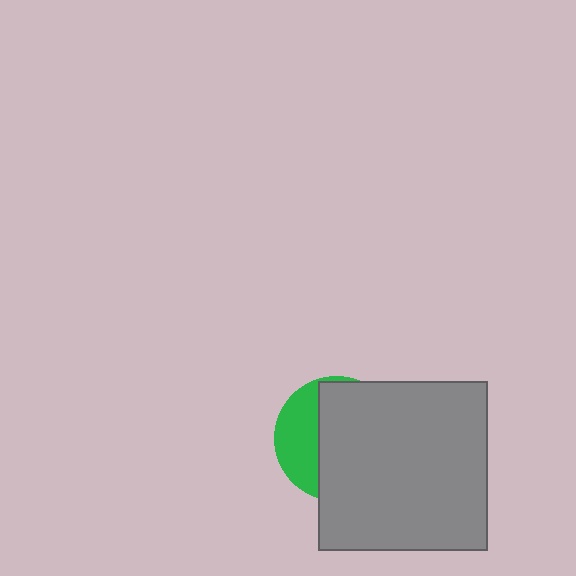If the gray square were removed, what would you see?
You would see the complete green circle.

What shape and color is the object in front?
The object in front is a gray square.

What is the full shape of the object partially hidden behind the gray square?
The partially hidden object is a green circle.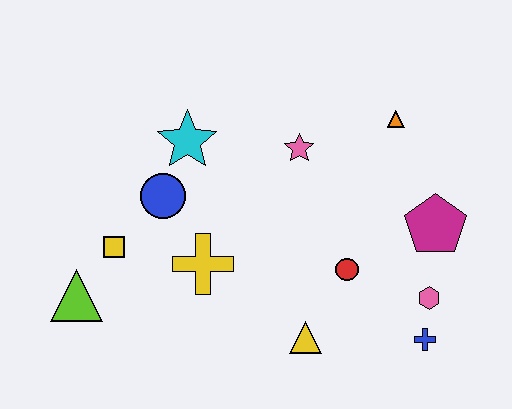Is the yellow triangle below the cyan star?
Yes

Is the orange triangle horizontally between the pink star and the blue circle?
No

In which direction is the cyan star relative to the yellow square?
The cyan star is above the yellow square.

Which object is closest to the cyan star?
The blue circle is closest to the cyan star.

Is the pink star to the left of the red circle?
Yes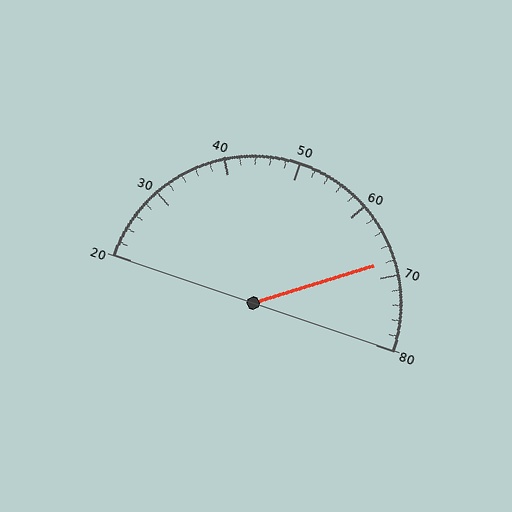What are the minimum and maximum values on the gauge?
The gauge ranges from 20 to 80.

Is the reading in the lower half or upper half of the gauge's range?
The reading is in the upper half of the range (20 to 80).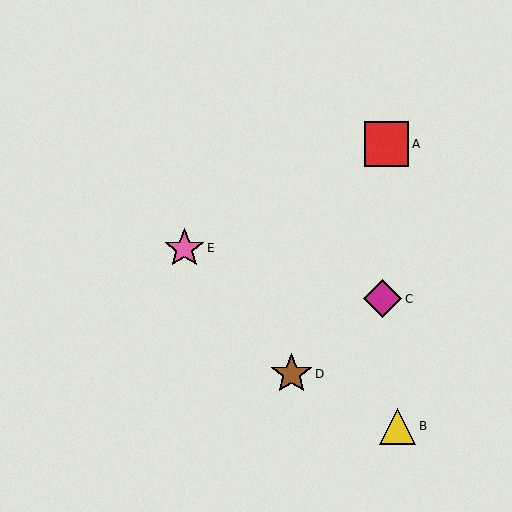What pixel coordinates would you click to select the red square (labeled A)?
Click at (387, 144) to select the red square A.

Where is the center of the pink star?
The center of the pink star is at (184, 248).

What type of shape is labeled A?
Shape A is a red square.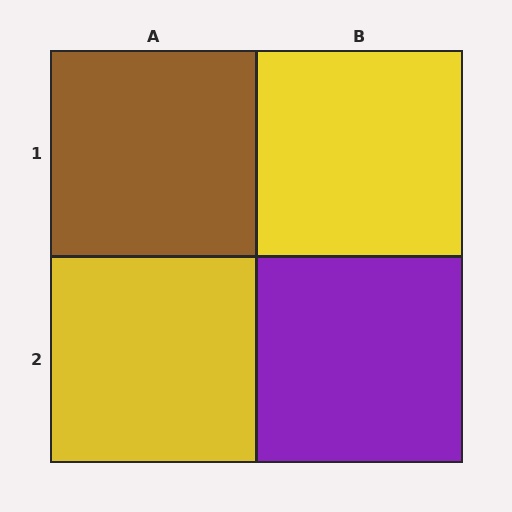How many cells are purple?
1 cell is purple.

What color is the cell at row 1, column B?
Yellow.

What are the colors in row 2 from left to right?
Yellow, purple.